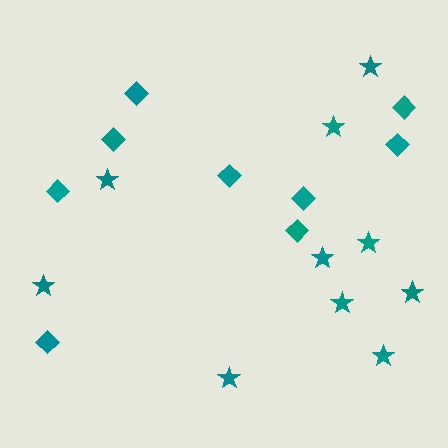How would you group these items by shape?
There are 2 groups: one group of stars (10) and one group of diamonds (9).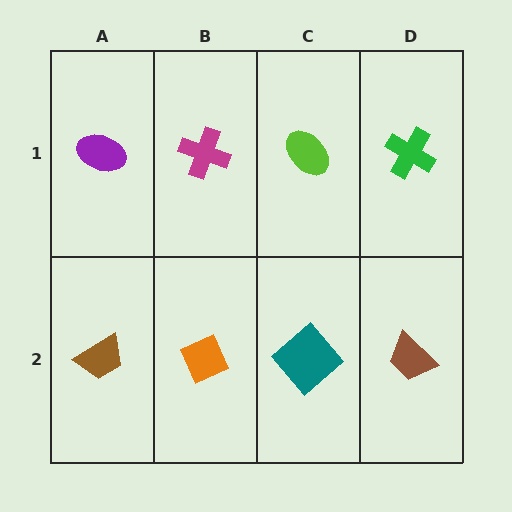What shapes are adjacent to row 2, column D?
A green cross (row 1, column D), a teal diamond (row 2, column C).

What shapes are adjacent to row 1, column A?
A brown trapezoid (row 2, column A), a magenta cross (row 1, column B).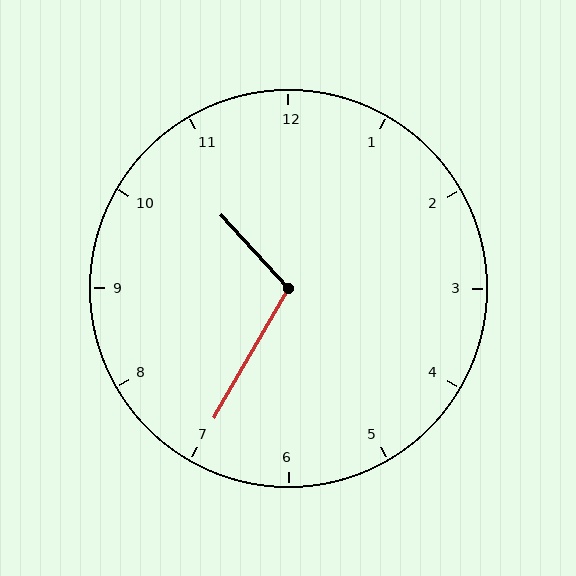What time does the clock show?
10:35.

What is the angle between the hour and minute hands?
Approximately 108 degrees.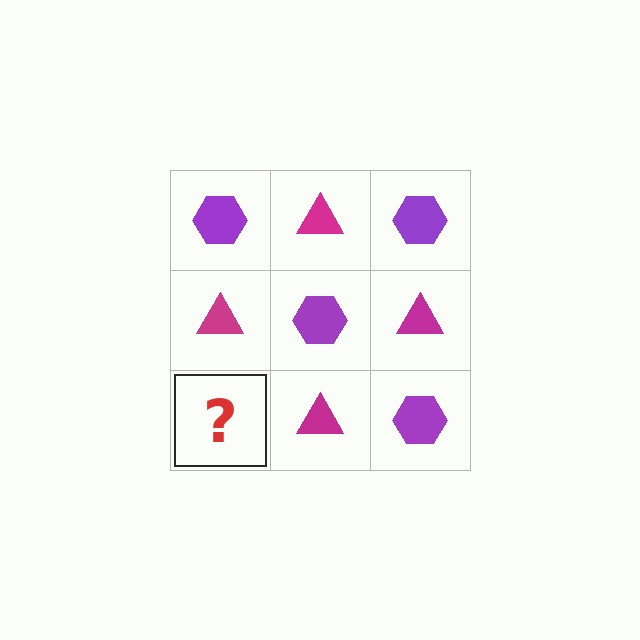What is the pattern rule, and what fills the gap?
The rule is that it alternates purple hexagon and magenta triangle in a checkerboard pattern. The gap should be filled with a purple hexagon.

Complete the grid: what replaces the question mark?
The question mark should be replaced with a purple hexagon.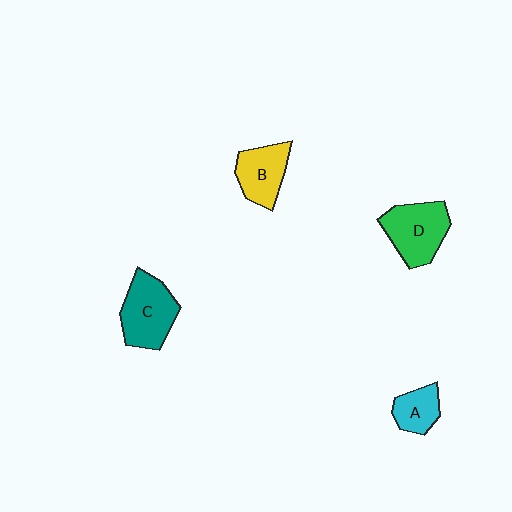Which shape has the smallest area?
Shape A (cyan).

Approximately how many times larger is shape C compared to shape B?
Approximately 1.3 times.